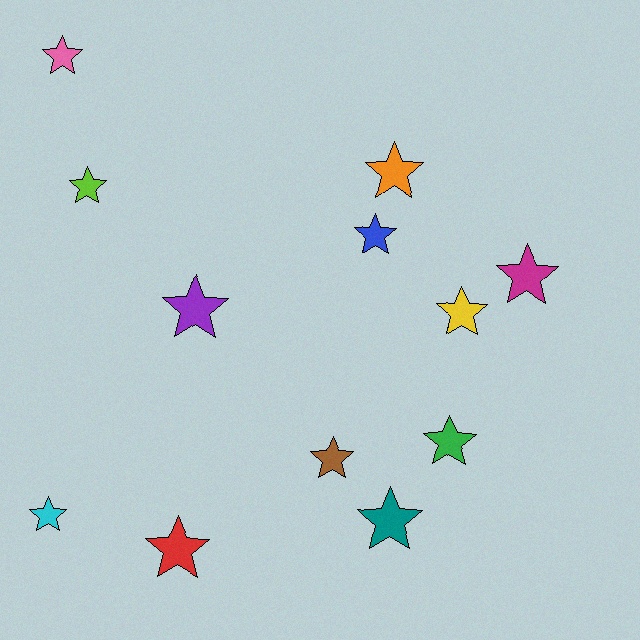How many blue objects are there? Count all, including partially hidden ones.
There is 1 blue object.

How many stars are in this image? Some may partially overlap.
There are 12 stars.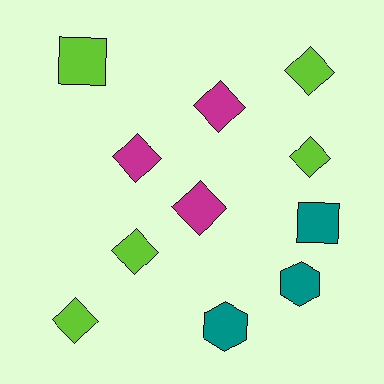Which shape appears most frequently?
Diamond, with 7 objects.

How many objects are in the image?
There are 11 objects.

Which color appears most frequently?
Lime, with 5 objects.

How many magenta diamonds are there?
There are 3 magenta diamonds.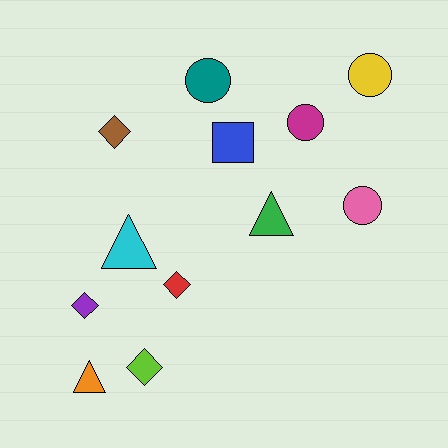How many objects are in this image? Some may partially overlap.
There are 12 objects.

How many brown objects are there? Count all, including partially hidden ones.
There is 1 brown object.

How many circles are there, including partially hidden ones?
There are 4 circles.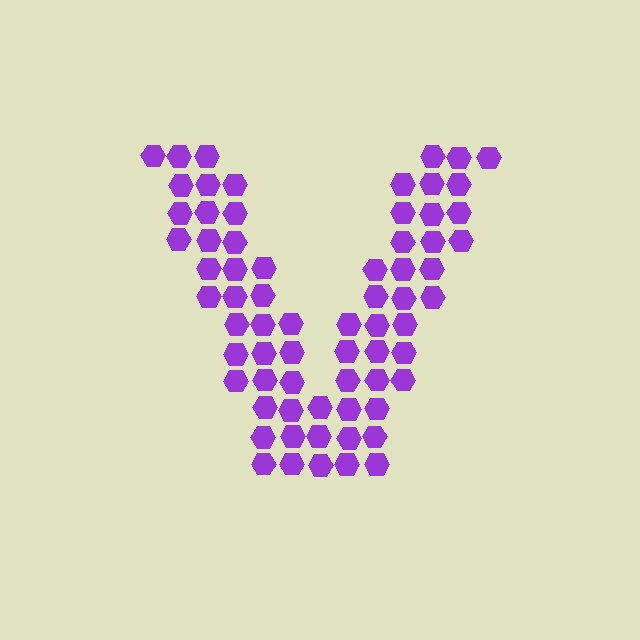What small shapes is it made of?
It is made of small hexagons.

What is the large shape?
The large shape is the letter V.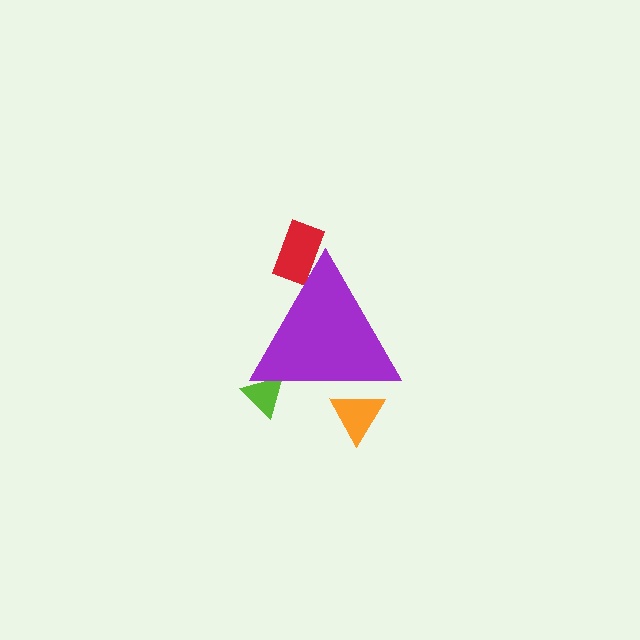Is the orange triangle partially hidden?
Yes, the orange triangle is partially hidden behind the purple triangle.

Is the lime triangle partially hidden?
Yes, the lime triangle is partially hidden behind the purple triangle.